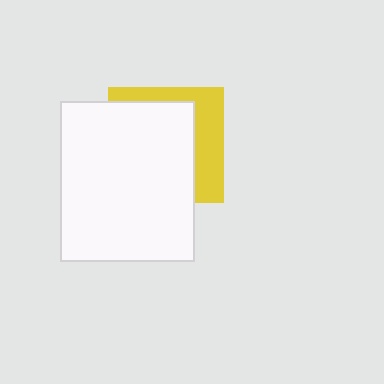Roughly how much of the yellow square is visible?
A small part of it is visible (roughly 33%).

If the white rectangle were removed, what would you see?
You would see the complete yellow square.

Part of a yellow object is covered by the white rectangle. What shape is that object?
It is a square.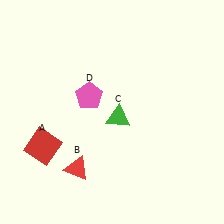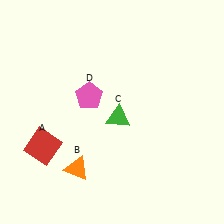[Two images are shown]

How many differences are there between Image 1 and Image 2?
There is 1 difference between the two images.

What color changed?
The triangle (B) changed from red in Image 1 to orange in Image 2.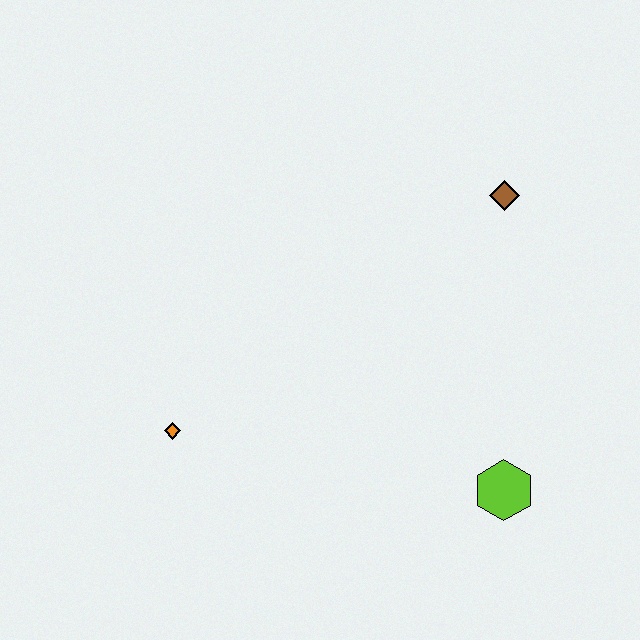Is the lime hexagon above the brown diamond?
No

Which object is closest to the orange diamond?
The lime hexagon is closest to the orange diamond.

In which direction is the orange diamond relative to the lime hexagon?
The orange diamond is to the left of the lime hexagon.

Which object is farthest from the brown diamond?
The orange diamond is farthest from the brown diamond.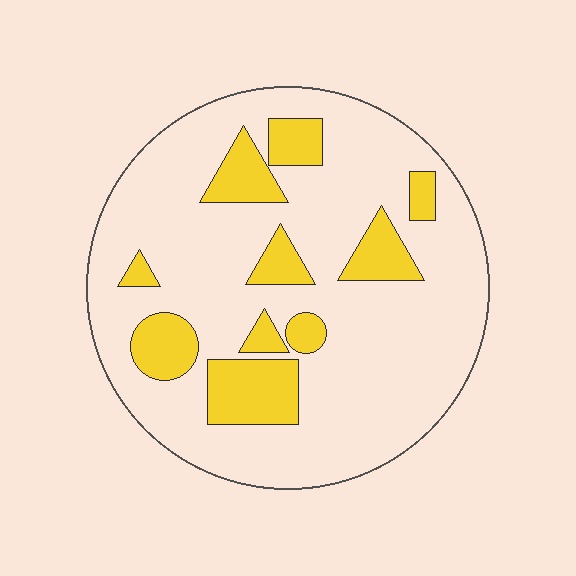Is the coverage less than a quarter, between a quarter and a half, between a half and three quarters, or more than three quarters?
Less than a quarter.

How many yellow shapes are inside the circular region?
10.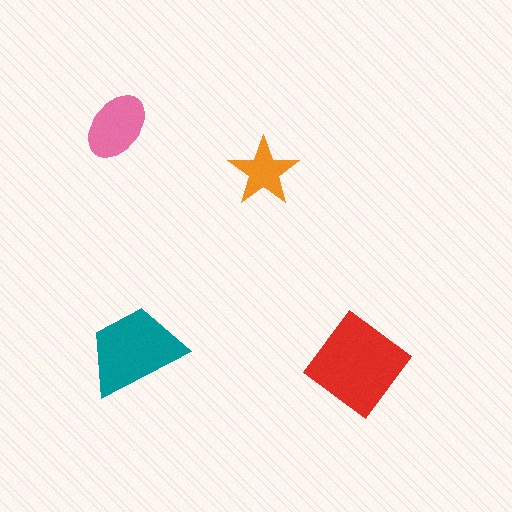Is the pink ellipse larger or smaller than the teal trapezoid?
Smaller.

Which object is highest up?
The pink ellipse is topmost.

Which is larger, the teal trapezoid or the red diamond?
The red diamond.